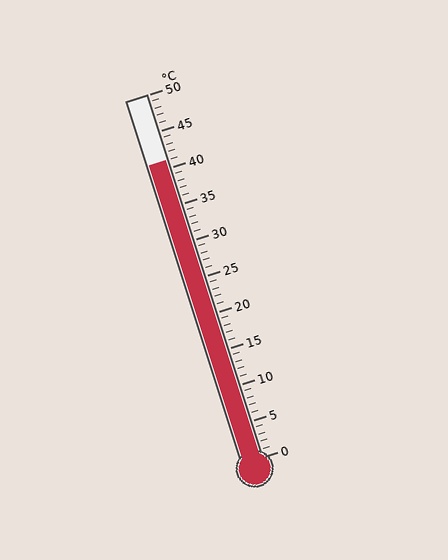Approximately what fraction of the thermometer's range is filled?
The thermometer is filled to approximately 80% of its range.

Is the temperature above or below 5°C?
The temperature is above 5°C.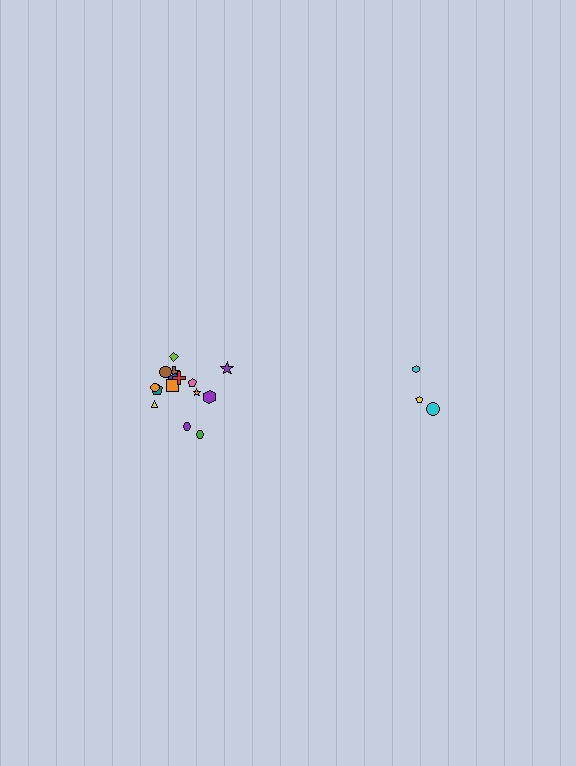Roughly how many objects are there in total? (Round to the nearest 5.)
Roughly 20 objects in total.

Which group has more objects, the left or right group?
The left group.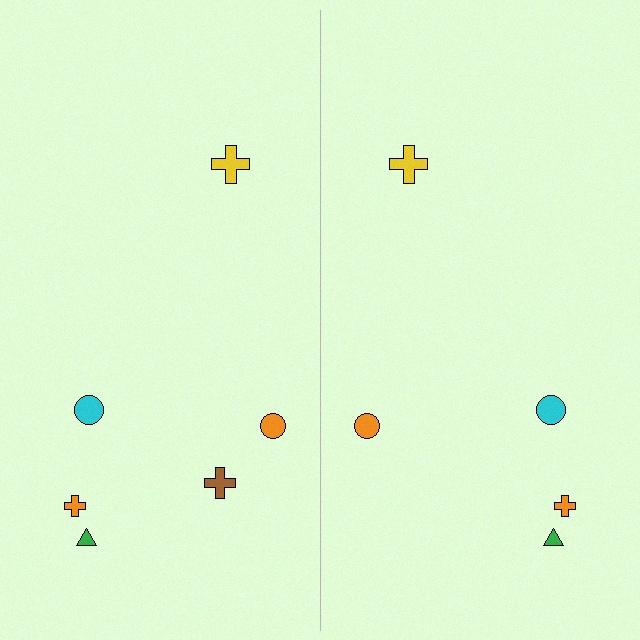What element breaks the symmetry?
A brown cross is missing from the right side.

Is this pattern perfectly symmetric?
No, the pattern is not perfectly symmetric. A brown cross is missing from the right side.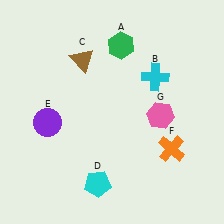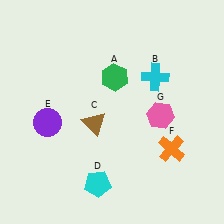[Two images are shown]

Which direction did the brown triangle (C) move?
The brown triangle (C) moved down.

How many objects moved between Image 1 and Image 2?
2 objects moved between the two images.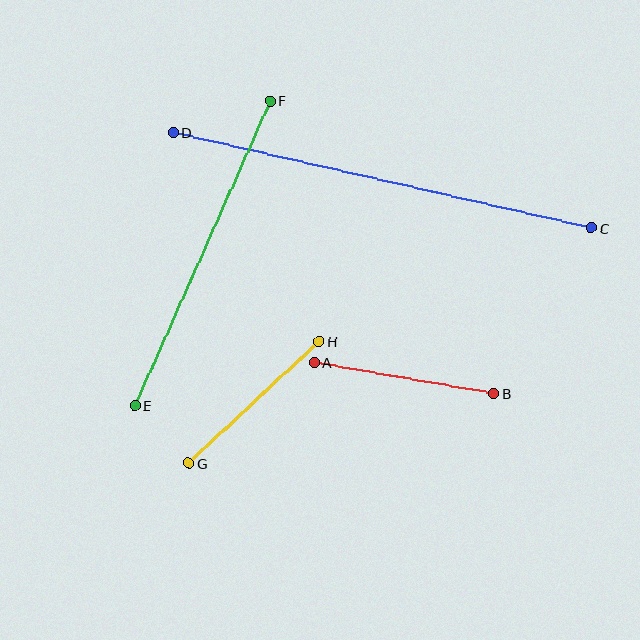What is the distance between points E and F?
The distance is approximately 333 pixels.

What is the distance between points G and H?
The distance is approximately 178 pixels.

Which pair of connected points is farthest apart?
Points C and D are farthest apart.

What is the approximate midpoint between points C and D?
The midpoint is at approximately (382, 180) pixels.